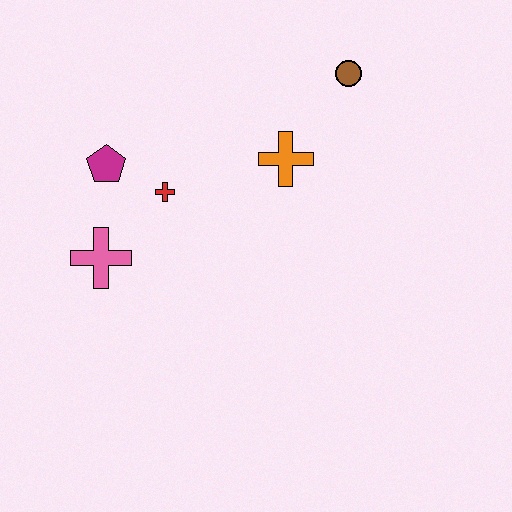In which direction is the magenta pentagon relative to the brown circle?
The magenta pentagon is to the left of the brown circle.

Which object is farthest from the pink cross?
The brown circle is farthest from the pink cross.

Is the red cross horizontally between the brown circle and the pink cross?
Yes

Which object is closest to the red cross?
The magenta pentagon is closest to the red cross.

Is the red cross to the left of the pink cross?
No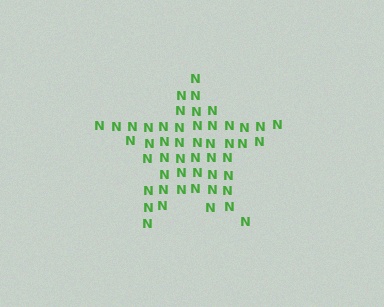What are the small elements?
The small elements are letter N's.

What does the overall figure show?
The overall figure shows a star.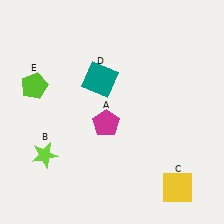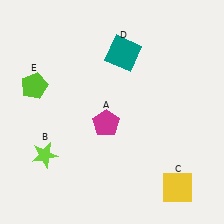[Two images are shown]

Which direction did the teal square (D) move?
The teal square (D) moved up.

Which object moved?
The teal square (D) moved up.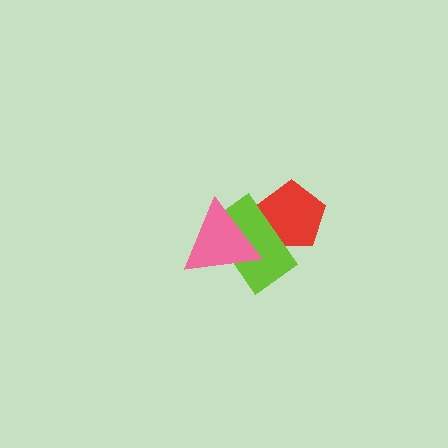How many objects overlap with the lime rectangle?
2 objects overlap with the lime rectangle.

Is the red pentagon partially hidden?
Yes, it is partially covered by another shape.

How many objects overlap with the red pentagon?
1 object overlaps with the red pentagon.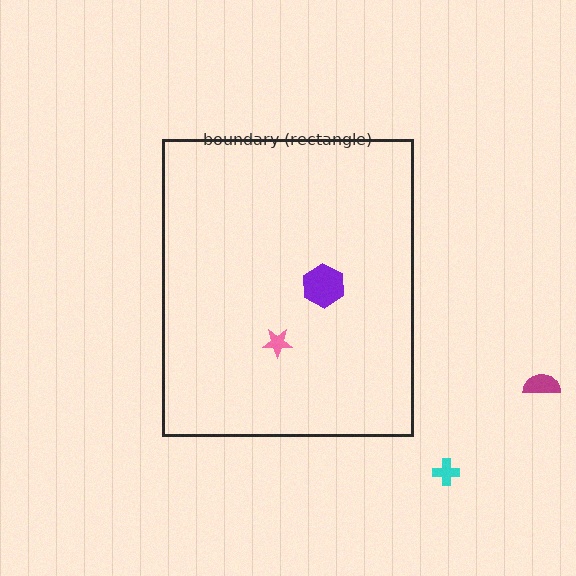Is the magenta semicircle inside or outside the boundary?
Outside.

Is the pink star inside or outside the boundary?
Inside.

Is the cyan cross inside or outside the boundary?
Outside.